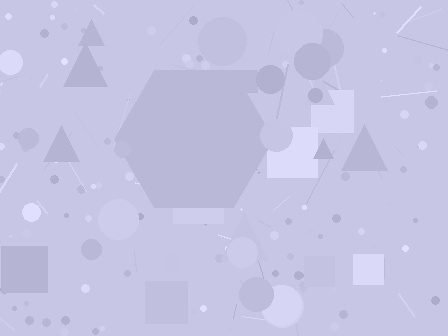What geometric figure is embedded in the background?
A hexagon is embedded in the background.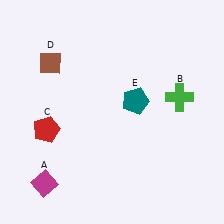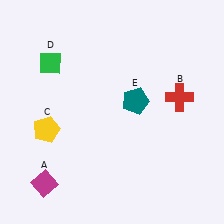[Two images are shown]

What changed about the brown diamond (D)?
In Image 1, D is brown. In Image 2, it changed to green.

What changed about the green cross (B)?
In Image 1, B is green. In Image 2, it changed to red.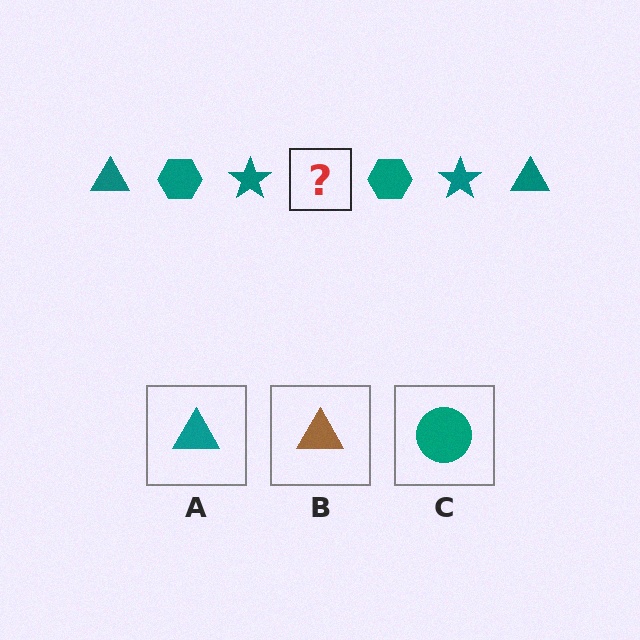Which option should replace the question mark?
Option A.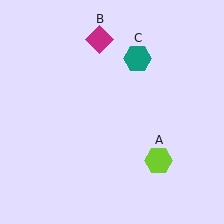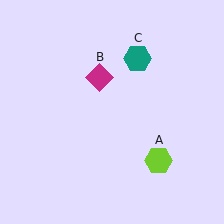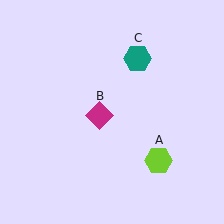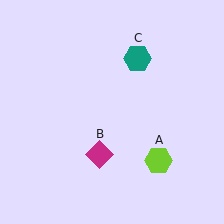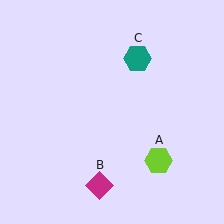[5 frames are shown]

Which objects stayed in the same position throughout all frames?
Lime hexagon (object A) and teal hexagon (object C) remained stationary.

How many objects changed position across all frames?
1 object changed position: magenta diamond (object B).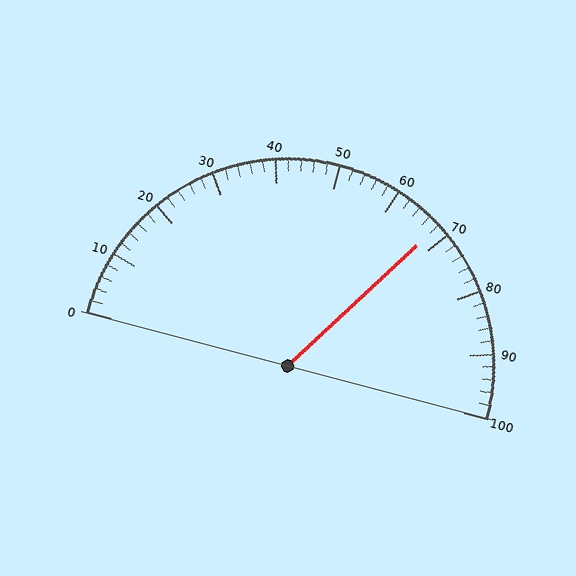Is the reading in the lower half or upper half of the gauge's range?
The reading is in the upper half of the range (0 to 100).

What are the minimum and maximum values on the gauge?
The gauge ranges from 0 to 100.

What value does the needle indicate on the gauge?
The needle indicates approximately 68.